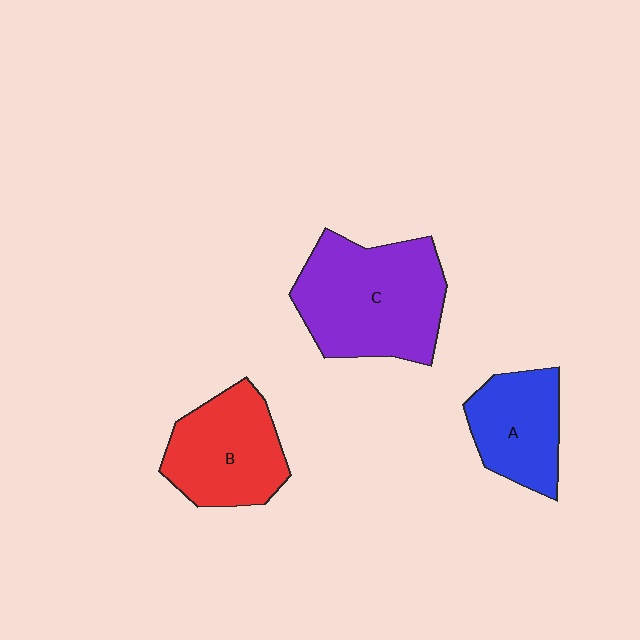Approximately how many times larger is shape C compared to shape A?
Approximately 1.7 times.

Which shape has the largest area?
Shape C (purple).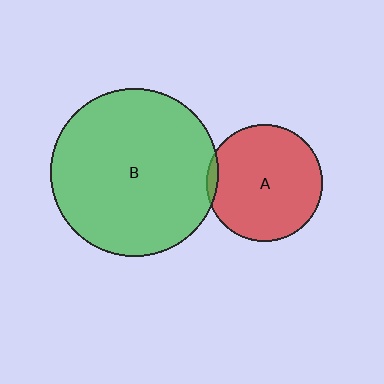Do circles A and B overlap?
Yes.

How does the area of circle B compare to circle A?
Approximately 2.1 times.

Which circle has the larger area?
Circle B (green).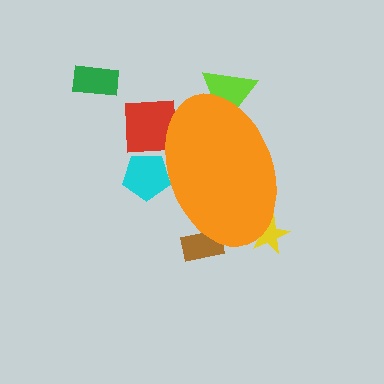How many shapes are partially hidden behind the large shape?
5 shapes are partially hidden.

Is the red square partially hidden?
Yes, the red square is partially hidden behind the orange ellipse.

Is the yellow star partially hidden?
Yes, the yellow star is partially hidden behind the orange ellipse.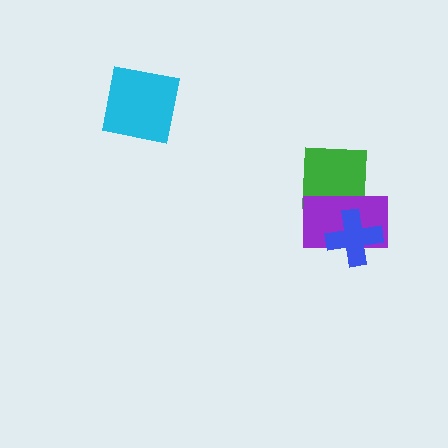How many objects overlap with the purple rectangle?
2 objects overlap with the purple rectangle.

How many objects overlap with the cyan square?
0 objects overlap with the cyan square.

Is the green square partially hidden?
Yes, it is partially covered by another shape.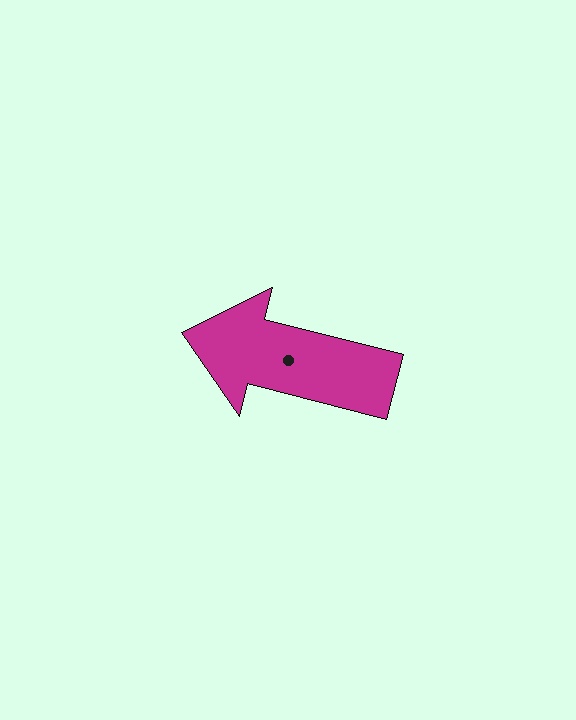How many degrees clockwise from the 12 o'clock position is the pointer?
Approximately 284 degrees.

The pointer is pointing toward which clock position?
Roughly 9 o'clock.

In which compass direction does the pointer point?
West.